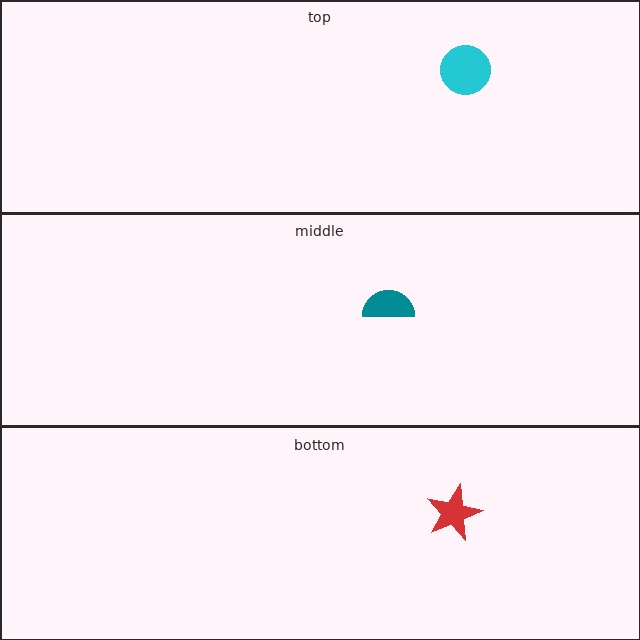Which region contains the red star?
The bottom region.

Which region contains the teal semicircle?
The middle region.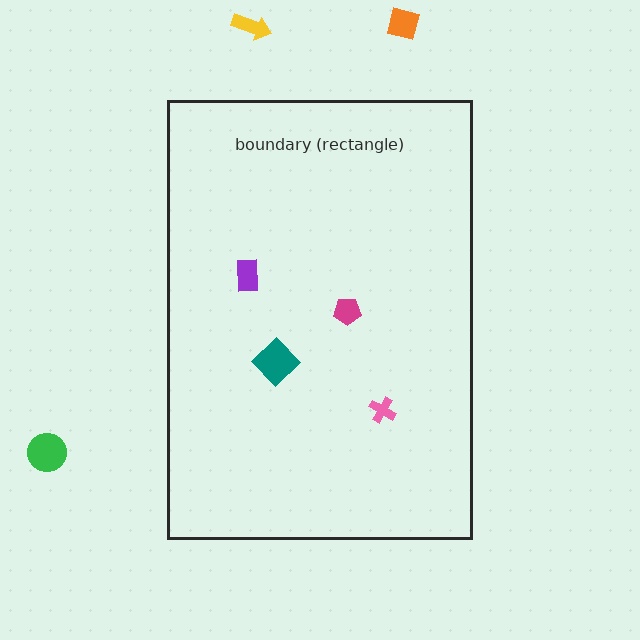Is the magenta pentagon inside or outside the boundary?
Inside.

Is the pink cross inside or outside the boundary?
Inside.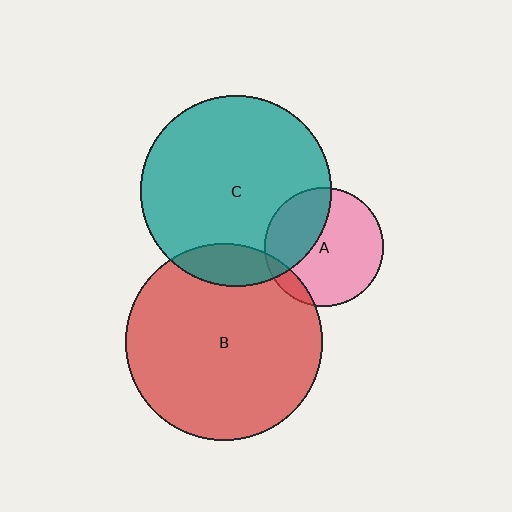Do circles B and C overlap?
Yes.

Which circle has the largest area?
Circle B (red).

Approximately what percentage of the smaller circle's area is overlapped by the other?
Approximately 10%.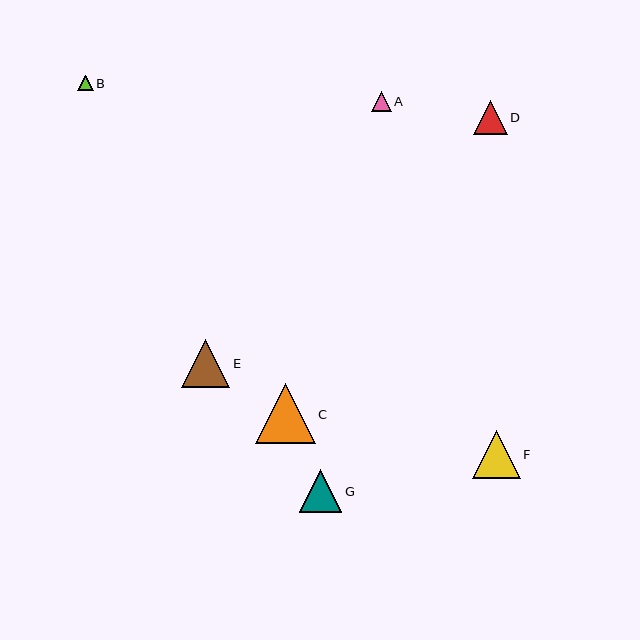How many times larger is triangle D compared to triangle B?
Triangle D is approximately 2.3 times the size of triangle B.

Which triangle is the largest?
Triangle C is the largest with a size of approximately 60 pixels.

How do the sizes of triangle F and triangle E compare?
Triangle F and triangle E are approximately the same size.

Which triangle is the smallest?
Triangle B is the smallest with a size of approximately 15 pixels.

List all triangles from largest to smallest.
From largest to smallest: C, F, E, G, D, A, B.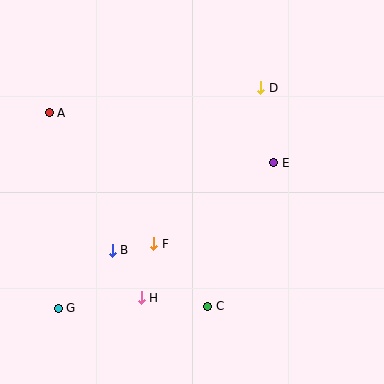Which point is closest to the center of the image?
Point F at (154, 244) is closest to the center.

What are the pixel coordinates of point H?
Point H is at (141, 298).